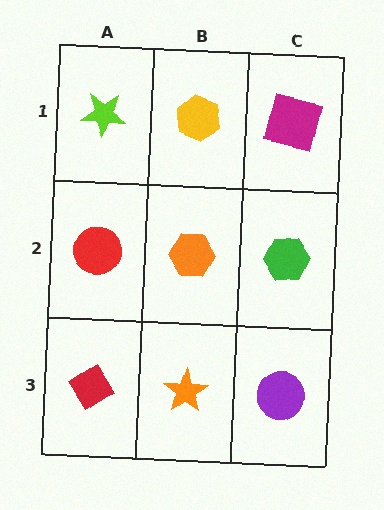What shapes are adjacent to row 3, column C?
A green hexagon (row 2, column C), an orange star (row 3, column B).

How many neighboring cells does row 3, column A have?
2.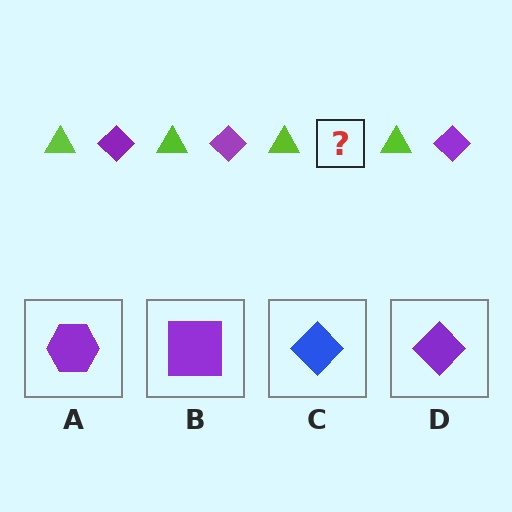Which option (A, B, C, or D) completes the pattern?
D.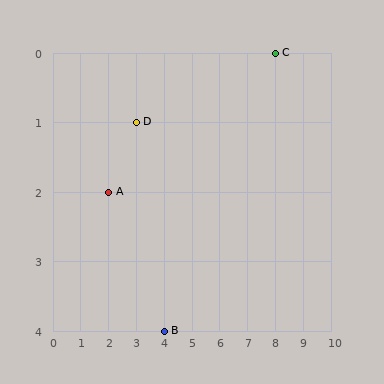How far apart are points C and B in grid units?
Points C and B are 4 columns and 4 rows apart (about 5.7 grid units diagonally).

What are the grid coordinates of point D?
Point D is at grid coordinates (3, 1).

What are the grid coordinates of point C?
Point C is at grid coordinates (8, 0).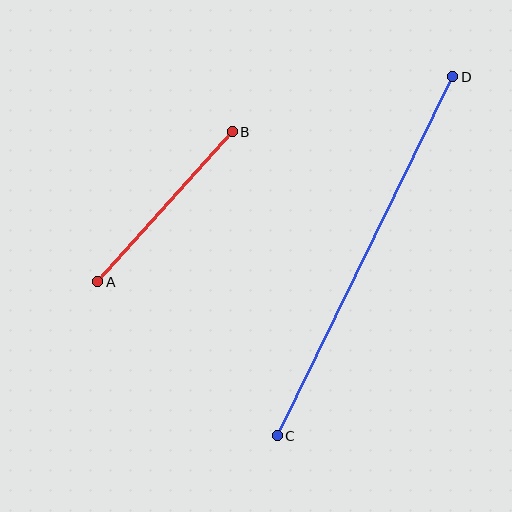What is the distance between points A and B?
The distance is approximately 202 pixels.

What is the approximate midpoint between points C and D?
The midpoint is at approximately (365, 256) pixels.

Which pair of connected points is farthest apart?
Points C and D are farthest apart.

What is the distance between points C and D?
The distance is approximately 400 pixels.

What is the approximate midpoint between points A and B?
The midpoint is at approximately (165, 207) pixels.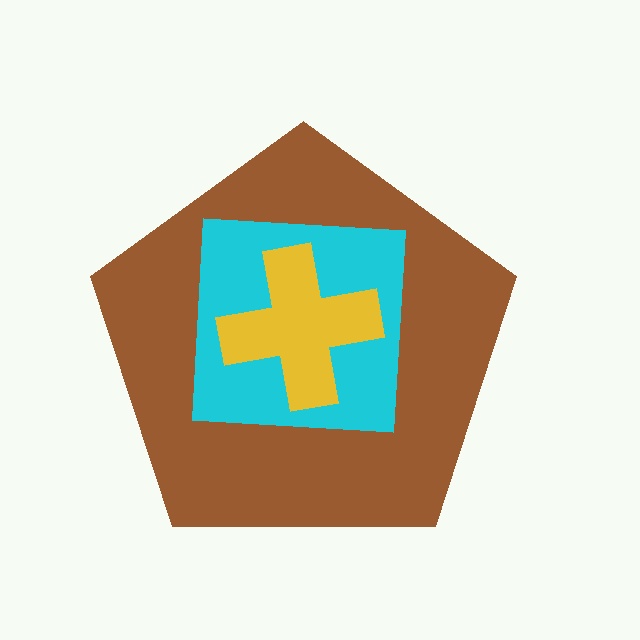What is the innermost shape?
The yellow cross.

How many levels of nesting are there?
3.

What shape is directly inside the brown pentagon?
The cyan square.